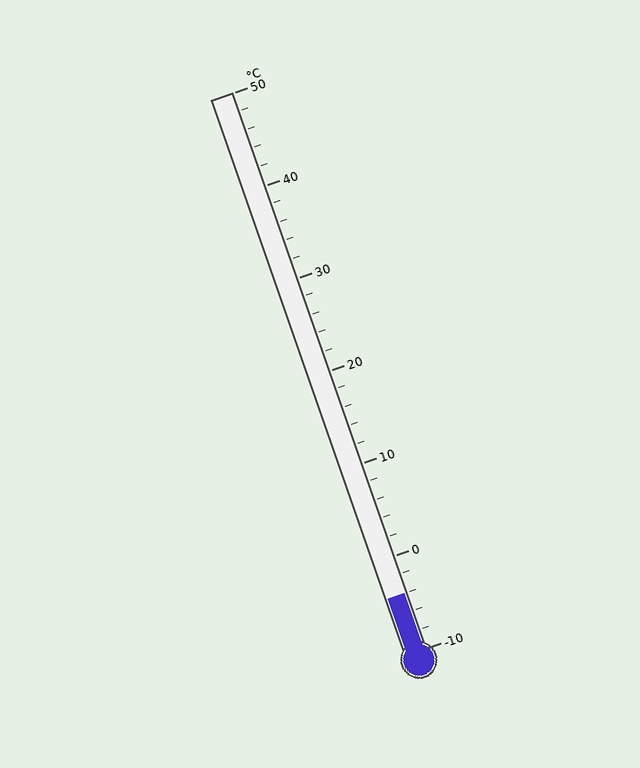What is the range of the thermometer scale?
The thermometer scale ranges from -10°C to 50°C.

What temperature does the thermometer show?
The thermometer shows approximately -4°C.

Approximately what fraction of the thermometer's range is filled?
The thermometer is filled to approximately 10% of its range.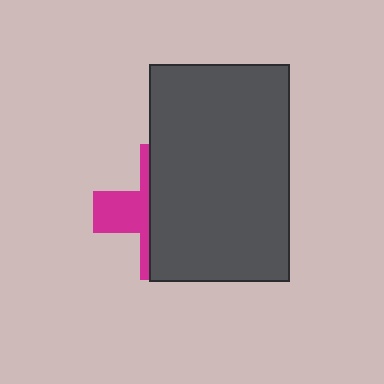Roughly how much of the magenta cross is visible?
A small part of it is visible (roughly 34%).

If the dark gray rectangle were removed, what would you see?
You would see the complete magenta cross.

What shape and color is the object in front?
The object in front is a dark gray rectangle.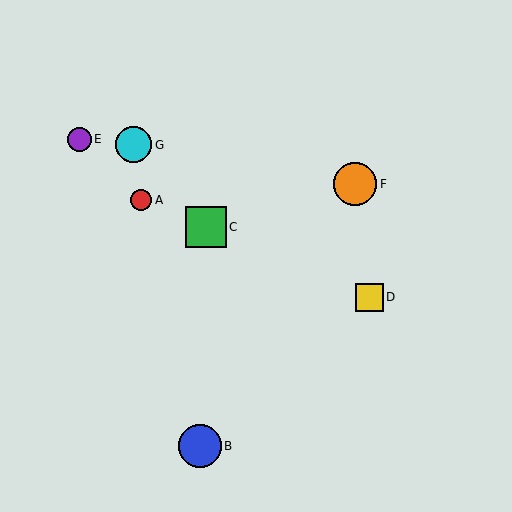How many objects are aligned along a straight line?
3 objects (A, C, D) are aligned along a straight line.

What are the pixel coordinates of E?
Object E is at (79, 139).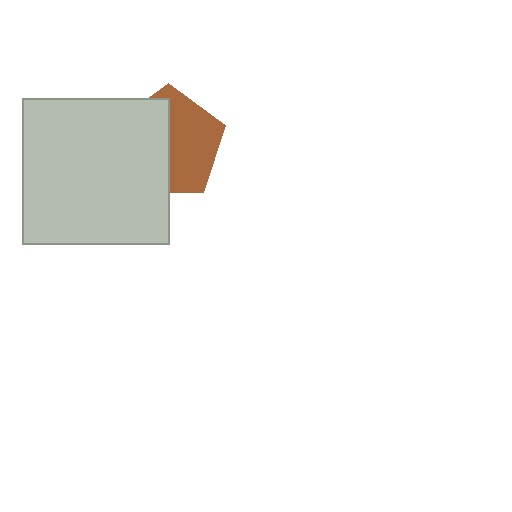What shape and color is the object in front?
The object in front is a light gray square.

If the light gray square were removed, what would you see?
You would see the complete brown pentagon.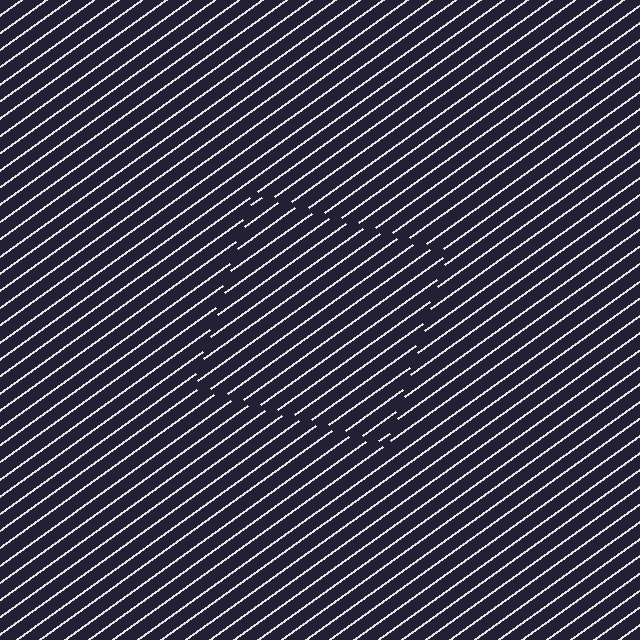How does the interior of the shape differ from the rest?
The interior of the shape contains the same grating, shifted by half a period — the contour is defined by the phase discontinuity where line-ends from the inner and outer gratings abut.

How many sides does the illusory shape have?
4 sides — the line-ends trace a square.